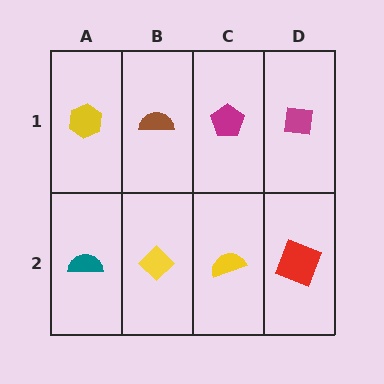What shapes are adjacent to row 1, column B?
A yellow diamond (row 2, column B), a yellow hexagon (row 1, column A), a magenta pentagon (row 1, column C).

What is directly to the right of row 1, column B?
A magenta pentagon.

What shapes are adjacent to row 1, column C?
A yellow semicircle (row 2, column C), a brown semicircle (row 1, column B), a magenta square (row 1, column D).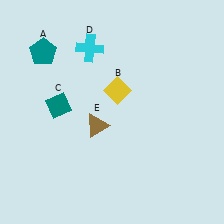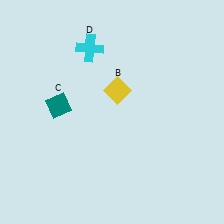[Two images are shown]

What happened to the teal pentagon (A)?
The teal pentagon (A) was removed in Image 2. It was in the top-left area of Image 1.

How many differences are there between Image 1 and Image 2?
There are 2 differences between the two images.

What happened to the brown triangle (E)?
The brown triangle (E) was removed in Image 2. It was in the bottom-left area of Image 1.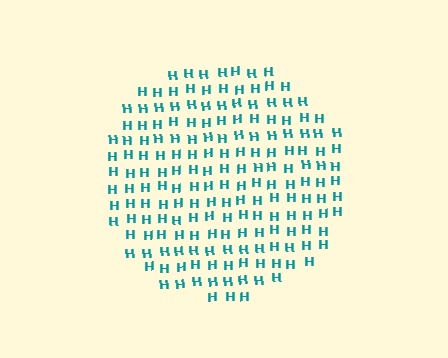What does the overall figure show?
The overall figure shows a circle.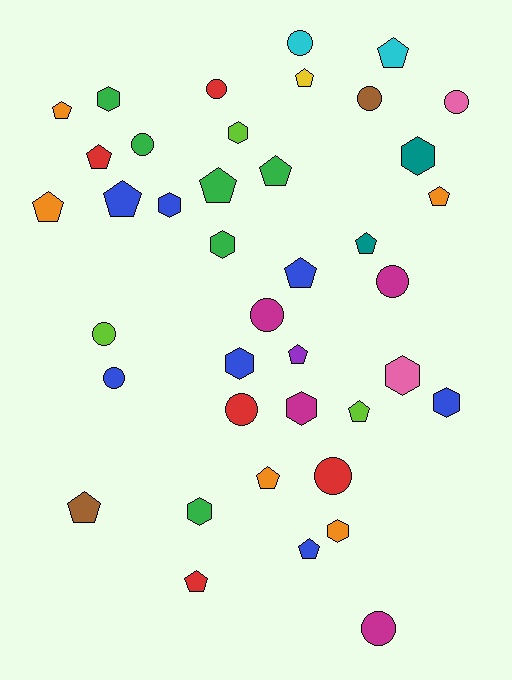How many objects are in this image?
There are 40 objects.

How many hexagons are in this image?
There are 11 hexagons.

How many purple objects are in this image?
There is 1 purple object.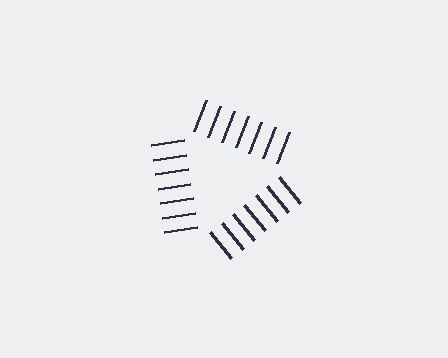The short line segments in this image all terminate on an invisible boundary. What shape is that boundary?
An illusory triangle — the line segments terminate on its edges but no continuous stroke is drawn.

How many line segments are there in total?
21 — 7 along each of the 3 edges.